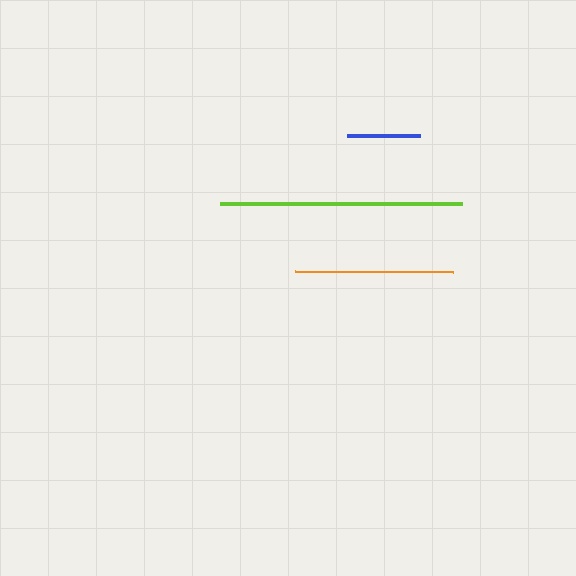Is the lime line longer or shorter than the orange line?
The lime line is longer than the orange line.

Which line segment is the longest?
The lime line is the longest at approximately 242 pixels.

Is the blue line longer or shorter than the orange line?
The orange line is longer than the blue line.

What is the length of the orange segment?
The orange segment is approximately 158 pixels long.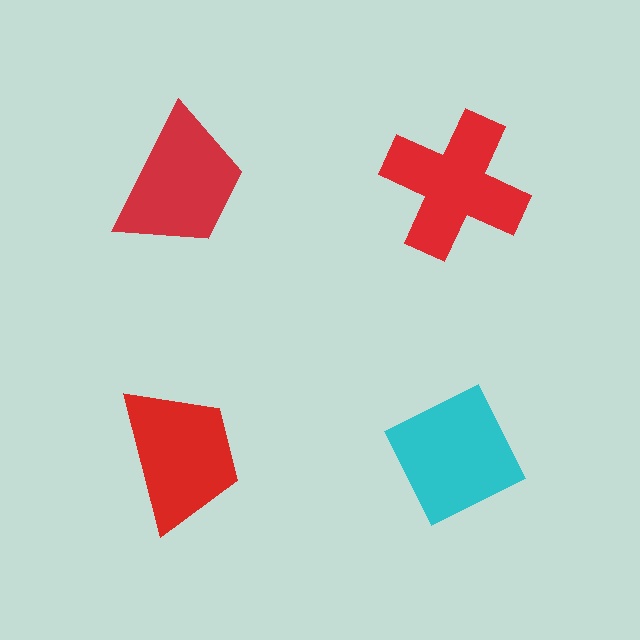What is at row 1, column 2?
A red cross.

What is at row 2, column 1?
A red trapezoid.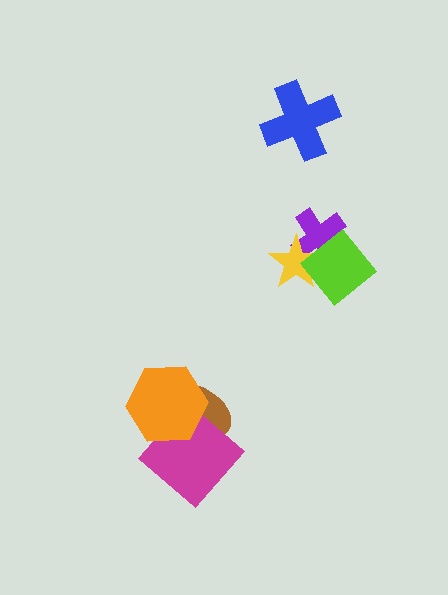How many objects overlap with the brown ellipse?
2 objects overlap with the brown ellipse.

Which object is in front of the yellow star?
The lime diamond is in front of the yellow star.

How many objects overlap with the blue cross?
0 objects overlap with the blue cross.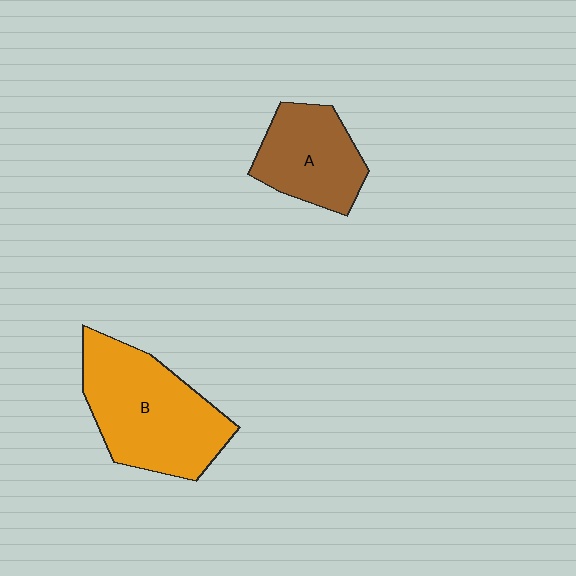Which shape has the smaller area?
Shape A (brown).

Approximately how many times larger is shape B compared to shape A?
Approximately 1.6 times.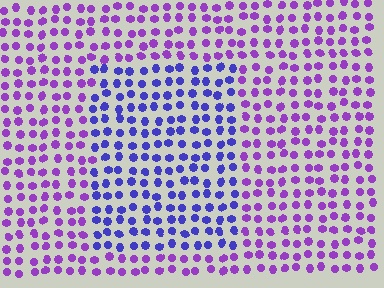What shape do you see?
I see a rectangle.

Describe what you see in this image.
The image is filled with small purple elements in a uniform arrangement. A rectangle-shaped region is visible where the elements are tinted to a slightly different hue, forming a subtle color boundary.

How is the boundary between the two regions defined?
The boundary is defined purely by a slight shift in hue (about 38 degrees). Spacing, size, and orientation are identical on both sides.